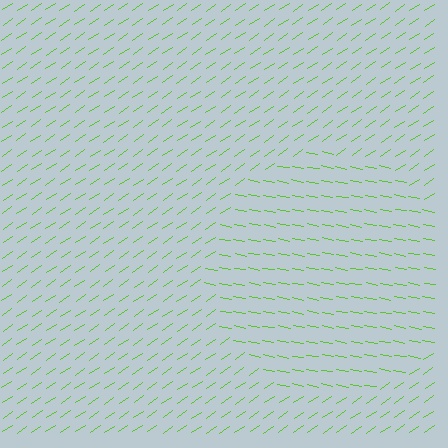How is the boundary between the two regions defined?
The boundary is defined purely by a change in line orientation (approximately 45 degrees difference). All lines are the same color and thickness.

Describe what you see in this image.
The image is filled with small lime line segments. A circle region in the image has lines oriented differently from the surrounding lines, creating a visible texture boundary.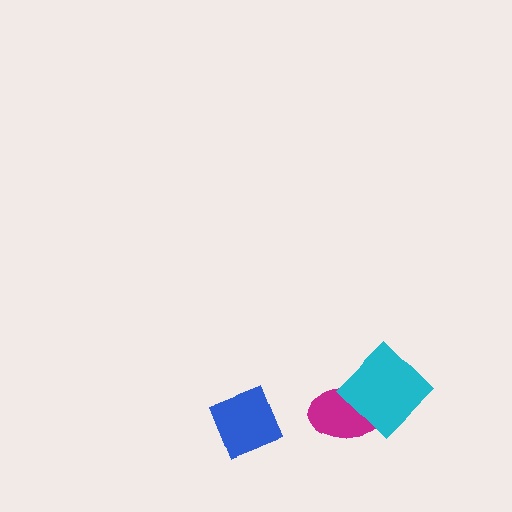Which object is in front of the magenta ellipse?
The cyan diamond is in front of the magenta ellipse.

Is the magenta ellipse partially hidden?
Yes, it is partially covered by another shape.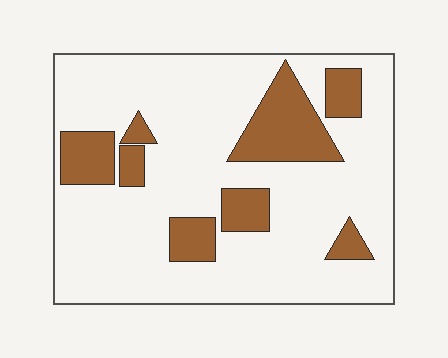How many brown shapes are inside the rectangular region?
8.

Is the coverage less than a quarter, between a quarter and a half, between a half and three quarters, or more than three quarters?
Less than a quarter.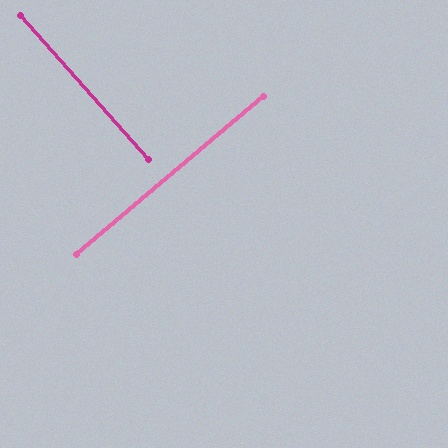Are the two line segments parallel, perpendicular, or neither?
Perpendicular — they meet at approximately 88°.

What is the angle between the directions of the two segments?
Approximately 88 degrees.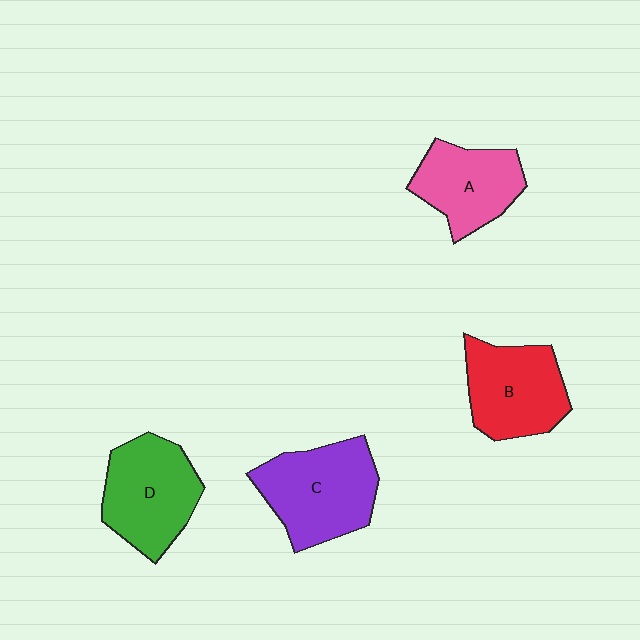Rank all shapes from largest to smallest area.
From largest to smallest: C (purple), D (green), B (red), A (pink).